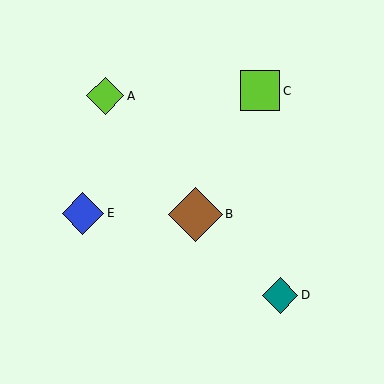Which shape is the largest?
The brown diamond (labeled B) is the largest.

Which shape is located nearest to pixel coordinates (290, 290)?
The teal diamond (labeled D) at (280, 295) is nearest to that location.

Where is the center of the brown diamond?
The center of the brown diamond is at (195, 214).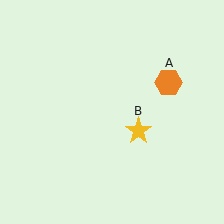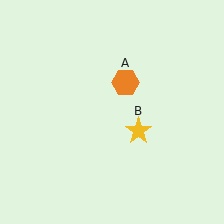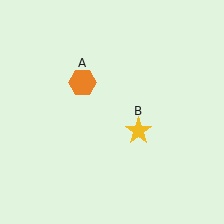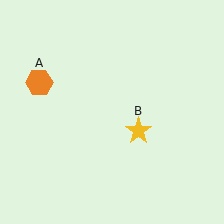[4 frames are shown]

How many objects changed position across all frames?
1 object changed position: orange hexagon (object A).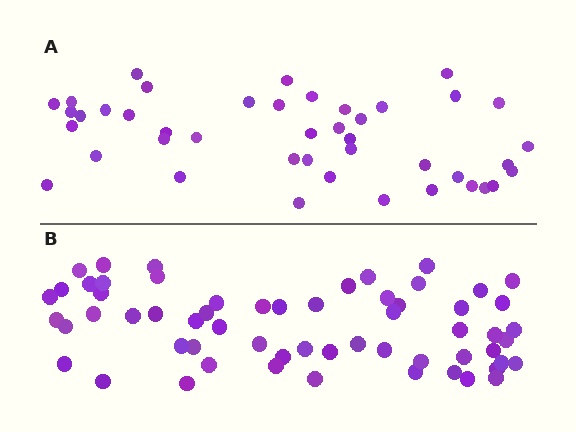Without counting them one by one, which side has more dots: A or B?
Region B (the bottom region) has more dots.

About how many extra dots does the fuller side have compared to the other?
Region B has approximately 15 more dots than region A.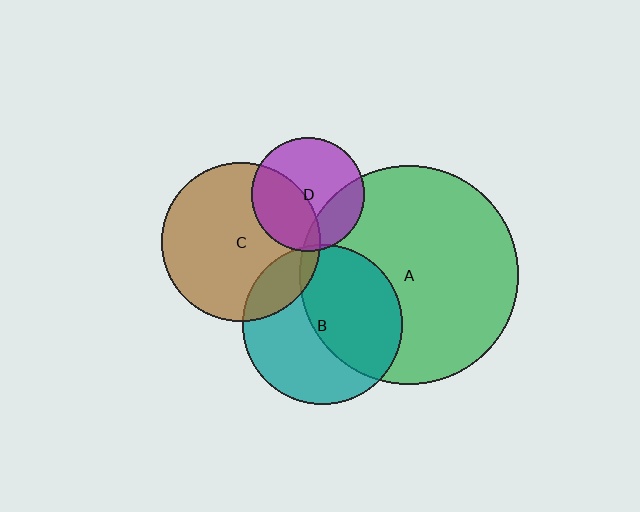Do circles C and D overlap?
Yes.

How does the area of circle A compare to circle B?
Approximately 1.9 times.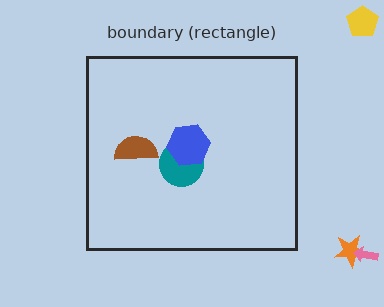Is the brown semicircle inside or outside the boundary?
Inside.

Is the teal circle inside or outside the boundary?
Inside.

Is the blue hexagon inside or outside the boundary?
Inside.